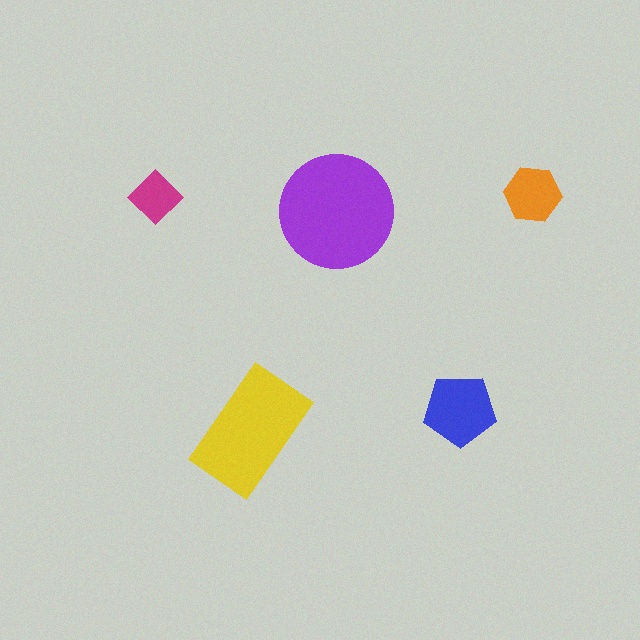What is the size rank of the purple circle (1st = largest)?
1st.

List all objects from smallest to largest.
The magenta diamond, the orange hexagon, the blue pentagon, the yellow rectangle, the purple circle.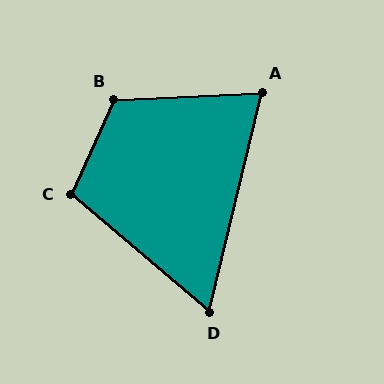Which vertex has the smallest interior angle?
D, at approximately 63 degrees.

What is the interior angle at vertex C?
Approximately 106 degrees (obtuse).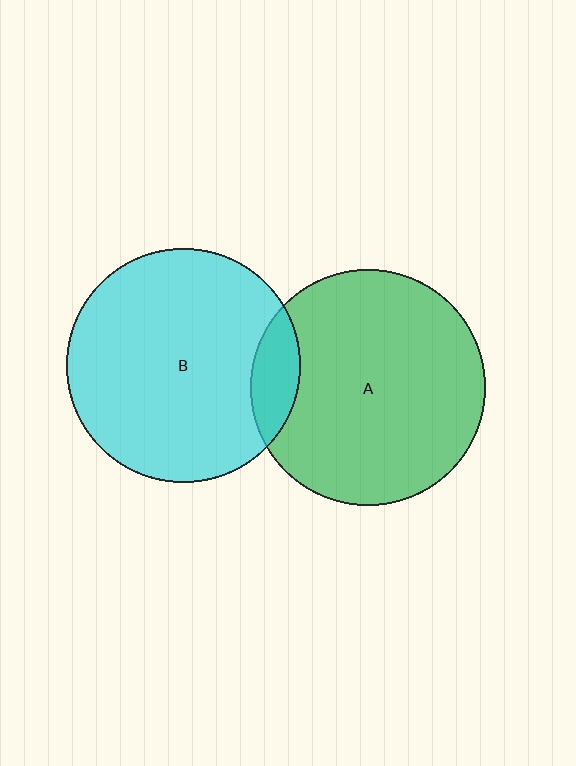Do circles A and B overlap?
Yes.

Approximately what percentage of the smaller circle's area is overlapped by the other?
Approximately 10%.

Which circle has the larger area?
Circle A (green).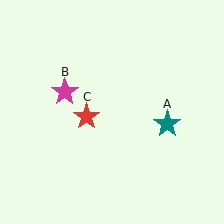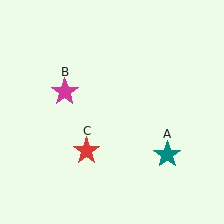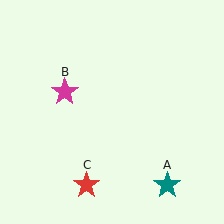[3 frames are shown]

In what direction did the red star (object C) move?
The red star (object C) moved down.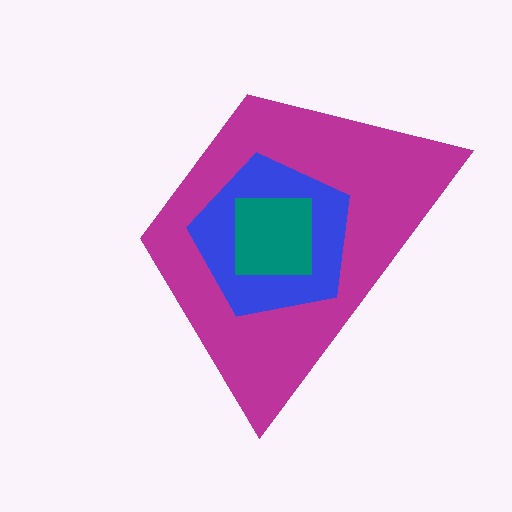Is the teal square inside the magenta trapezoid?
Yes.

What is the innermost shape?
The teal square.